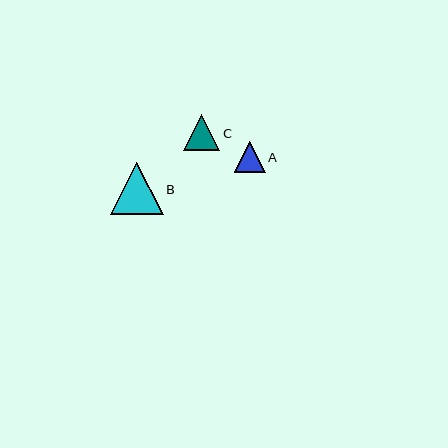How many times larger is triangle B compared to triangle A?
Triangle B is approximately 1.7 times the size of triangle A.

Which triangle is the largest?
Triangle B is the largest with a size of approximately 53 pixels.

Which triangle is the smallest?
Triangle A is the smallest with a size of approximately 31 pixels.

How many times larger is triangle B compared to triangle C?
Triangle B is approximately 1.4 times the size of triangle C.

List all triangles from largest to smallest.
From largest to smallest: B, C, A.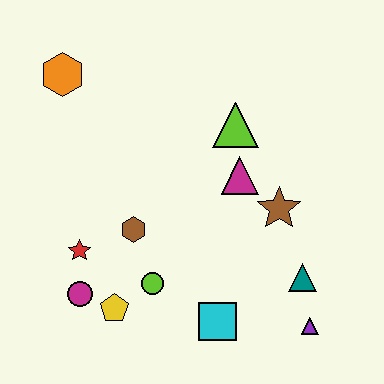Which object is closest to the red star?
The magenta circle is closest to the red star.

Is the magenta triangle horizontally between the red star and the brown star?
Yes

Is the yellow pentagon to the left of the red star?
No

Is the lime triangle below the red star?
No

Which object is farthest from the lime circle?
The orange hexagon is farthest from the lime circle.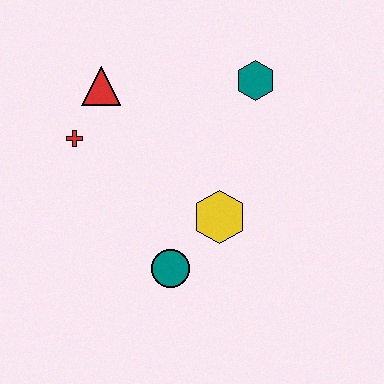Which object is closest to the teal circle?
The yellow hexagon is closest to the teal circle.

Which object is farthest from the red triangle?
The teal circle is farthest from the red triangle.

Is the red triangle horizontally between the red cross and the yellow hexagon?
Yes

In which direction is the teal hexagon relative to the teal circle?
The teal hexagon is above the teal circle.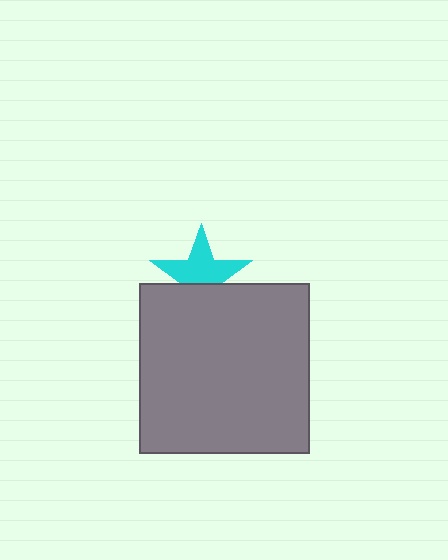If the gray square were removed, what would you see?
You would see the complete cyan star.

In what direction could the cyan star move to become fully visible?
The cyan star could move up. That would shift it out from behind the gray square entirely.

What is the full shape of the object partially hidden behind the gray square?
The partially hidden object is a cyan star.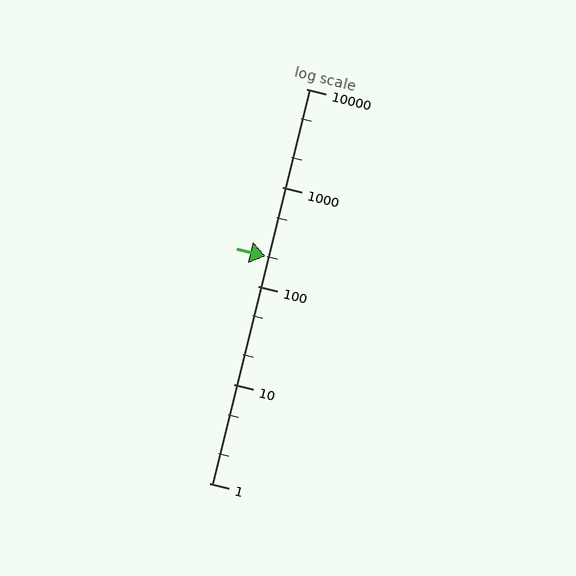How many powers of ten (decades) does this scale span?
The scale spans 4 decades, from 1 to 10000.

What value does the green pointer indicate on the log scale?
The pointer indicates approximately 200.